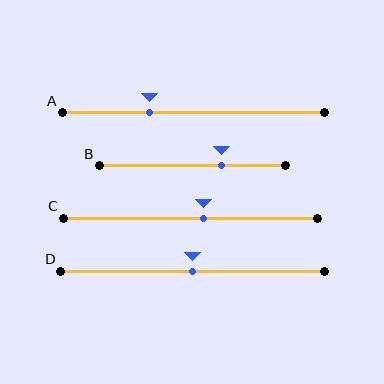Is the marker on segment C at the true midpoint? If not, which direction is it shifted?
No, the marker on segment C is shifted to the right by about 5% of the segment length.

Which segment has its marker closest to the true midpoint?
Segment D has its marker closest to the true midpoint.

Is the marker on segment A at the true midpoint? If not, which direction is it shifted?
No, the marker on segment A is shifted to the left by about 17% of the segment length.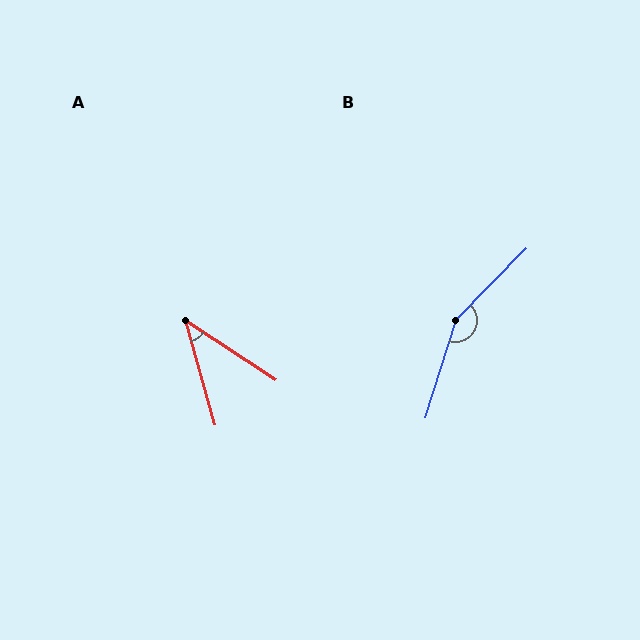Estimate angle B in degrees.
Approximately 153 degrees.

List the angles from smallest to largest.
A (41°), B (153°).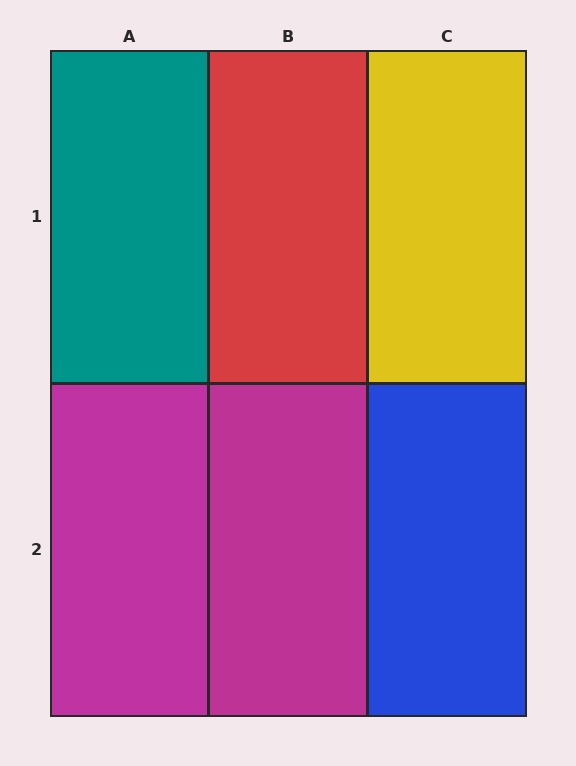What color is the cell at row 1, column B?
Red.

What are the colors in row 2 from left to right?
Magenta, magenta, blue.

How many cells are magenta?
2 cells are magenta.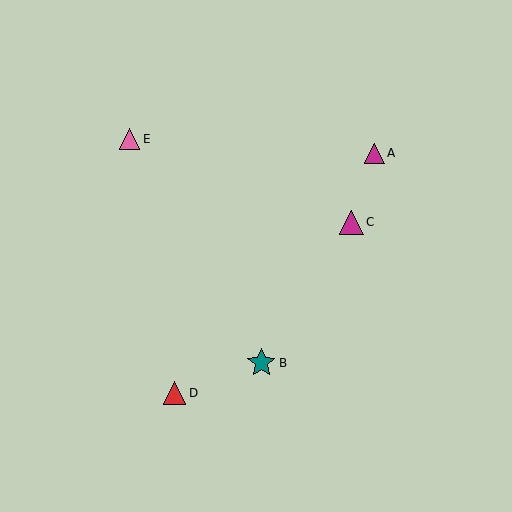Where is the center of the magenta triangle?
The center of the magenta triangle is at (374, 153).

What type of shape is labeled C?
Shape C is a magenta triangle.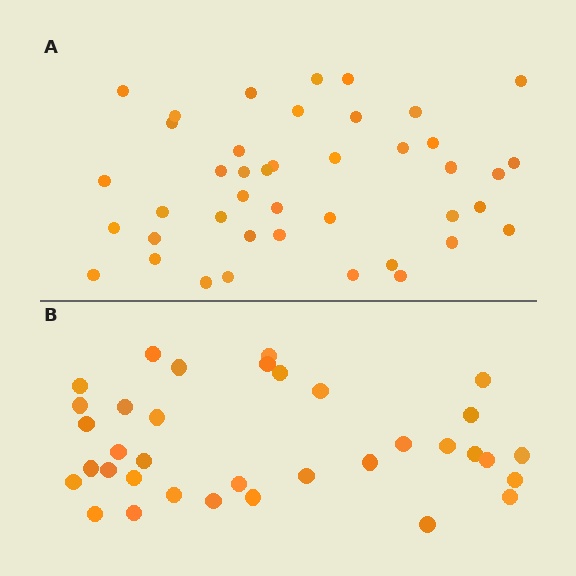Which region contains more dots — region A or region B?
Region A (the top region) has more dots.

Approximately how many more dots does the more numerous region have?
Region A has roughly 8 or so more dots than region B.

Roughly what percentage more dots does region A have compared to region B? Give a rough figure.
About 20% more.